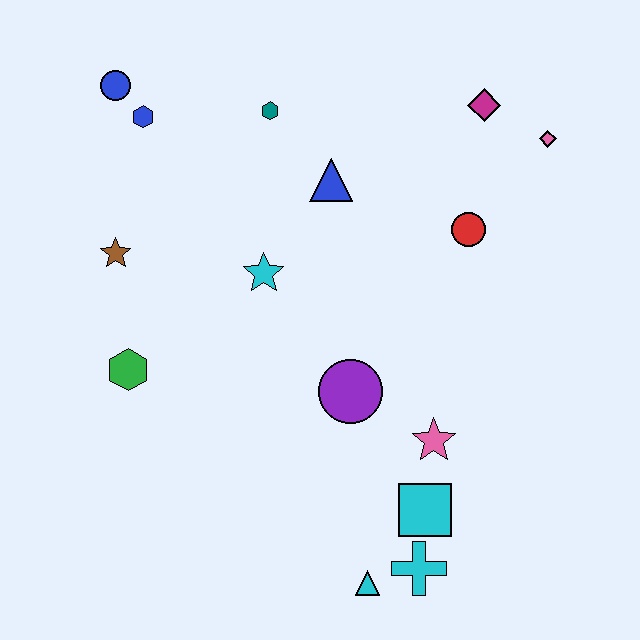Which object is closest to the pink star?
The cyan square is closest to the pink star.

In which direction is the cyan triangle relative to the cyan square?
The cyan triangle is below the cyan square.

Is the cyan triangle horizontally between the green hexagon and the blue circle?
No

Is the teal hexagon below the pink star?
No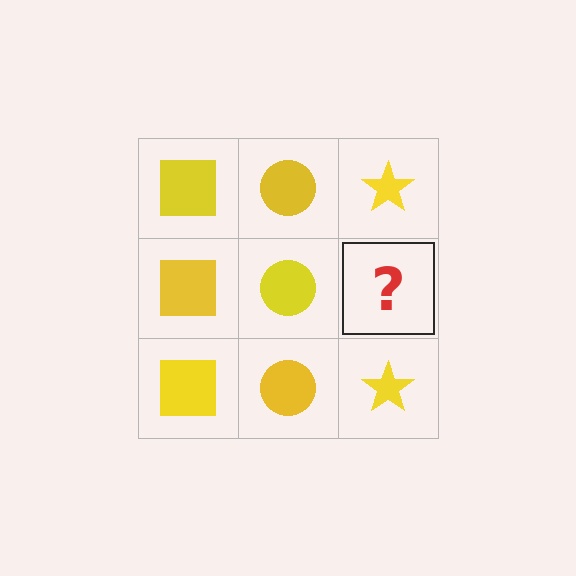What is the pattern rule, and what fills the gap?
The rule is that each column has a consistent shape. The gap should be filled with a yellow star.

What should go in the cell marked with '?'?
The missing cell should contain a yellow star.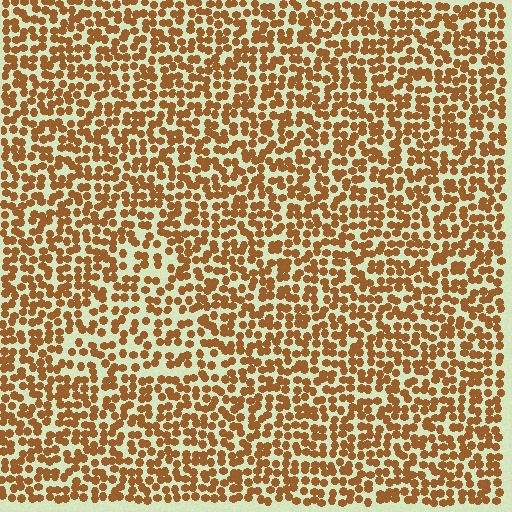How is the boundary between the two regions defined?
The boundary is defined by a change in element density (approximately 1.4x ratio). All elements are the same color, size, and shape.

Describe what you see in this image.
The image contains small brown elements arranged at two different densities. A triangle-shaped region is visible where the elements are less densely packed than the surrounding area.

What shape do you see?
I see a triangle.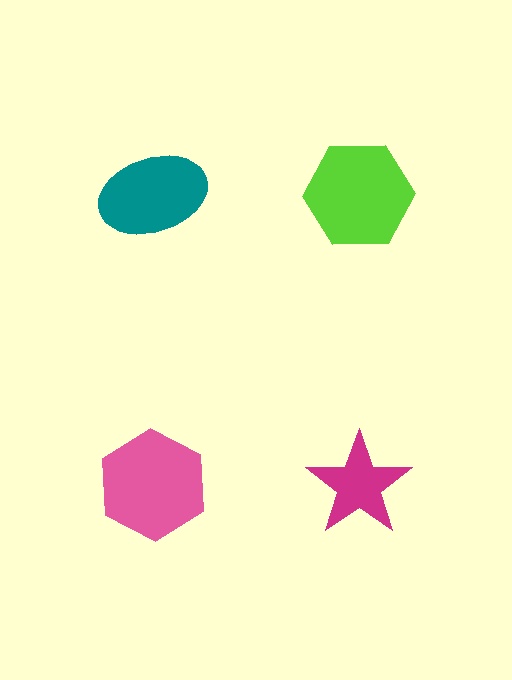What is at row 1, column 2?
A lime hexagon.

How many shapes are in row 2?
2 shapes.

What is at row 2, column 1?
A pink hexagon.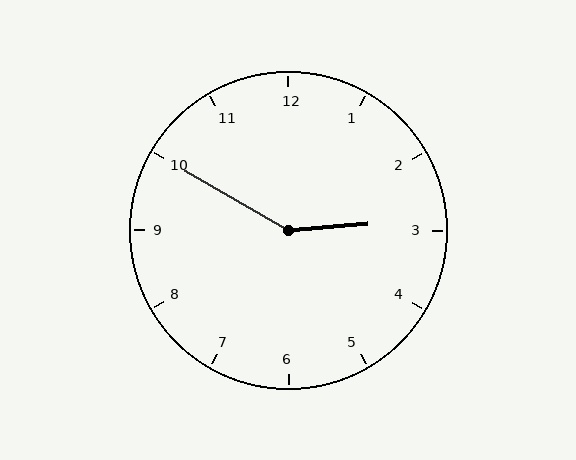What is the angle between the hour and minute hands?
Approximately 145 degrees.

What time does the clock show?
2:50.